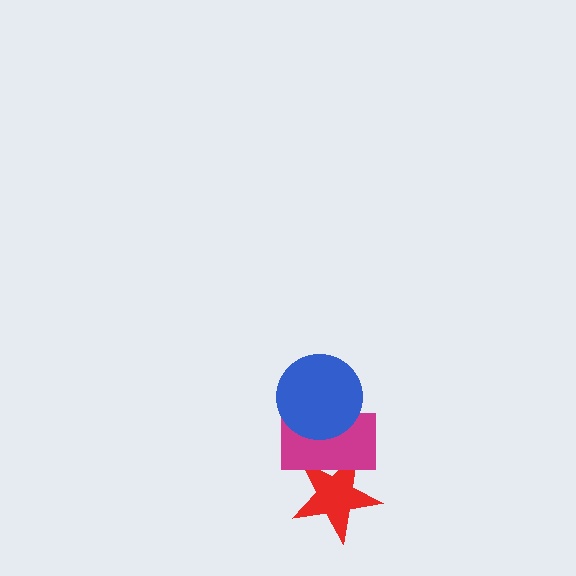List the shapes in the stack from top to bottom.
From top to bottom: the blue circle, the magenta rectangle, the red star.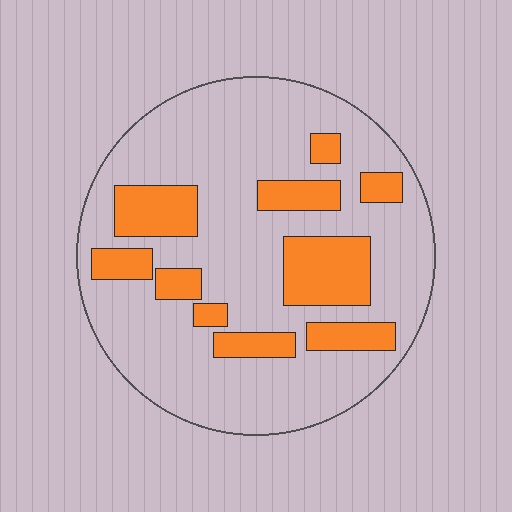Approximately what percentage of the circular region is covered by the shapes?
Approximately 25%.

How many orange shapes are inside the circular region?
10.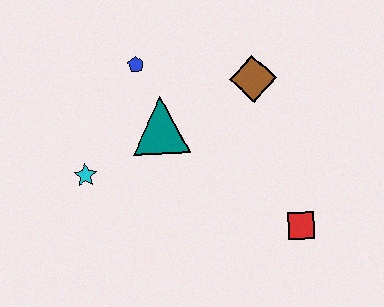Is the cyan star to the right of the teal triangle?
No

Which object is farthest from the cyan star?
The red square is farthest from the cyan star.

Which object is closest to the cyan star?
The teal triangle is closest to the cyan star.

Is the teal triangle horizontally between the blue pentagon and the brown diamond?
Yes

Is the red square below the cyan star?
Yes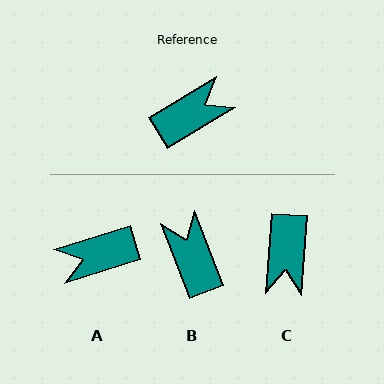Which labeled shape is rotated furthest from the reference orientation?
A, about 166 degrees away.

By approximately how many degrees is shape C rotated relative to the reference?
Approximately 126 degrees clockwise.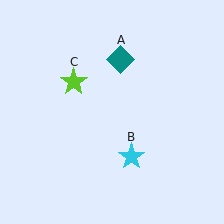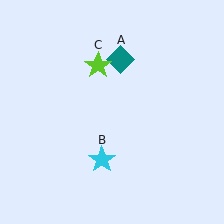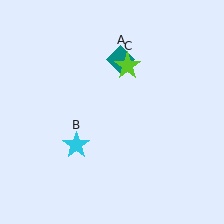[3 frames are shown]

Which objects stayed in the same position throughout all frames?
Teal diamond (object A) remained stationary.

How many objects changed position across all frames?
2 objects changed position: cyan star (object B), lime star (object C).